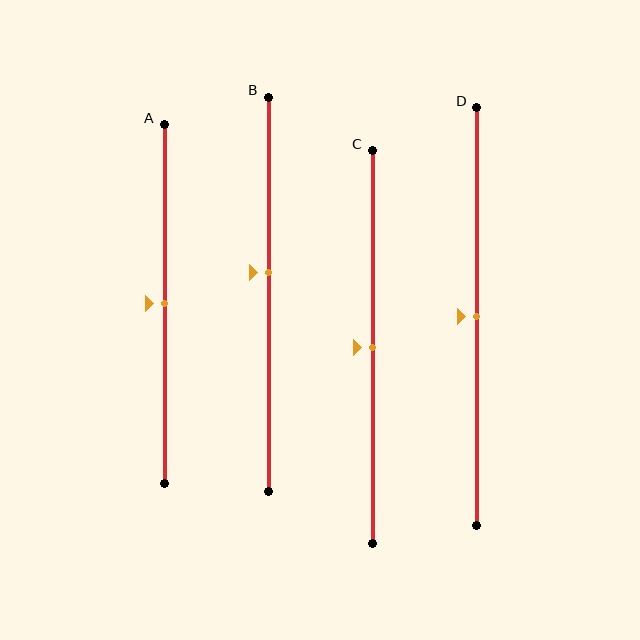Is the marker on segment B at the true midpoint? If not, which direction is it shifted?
No, the marker on segment B is shifted upward by about 6% of the segment length.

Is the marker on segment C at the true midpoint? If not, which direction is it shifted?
Yes, the marker on segment C is at the true midpoint.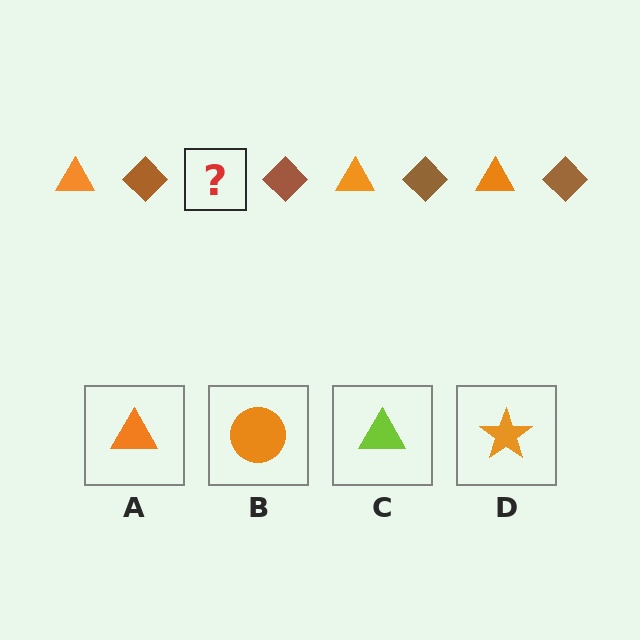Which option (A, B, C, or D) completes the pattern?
A.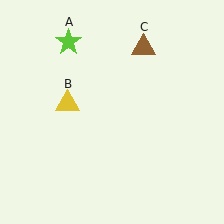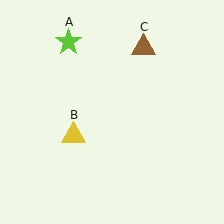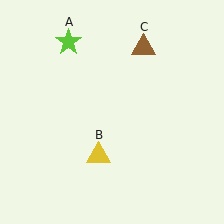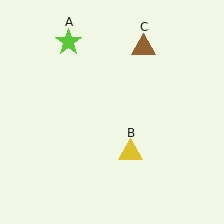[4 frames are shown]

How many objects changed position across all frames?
1 object changed position: yellow triangle (object B).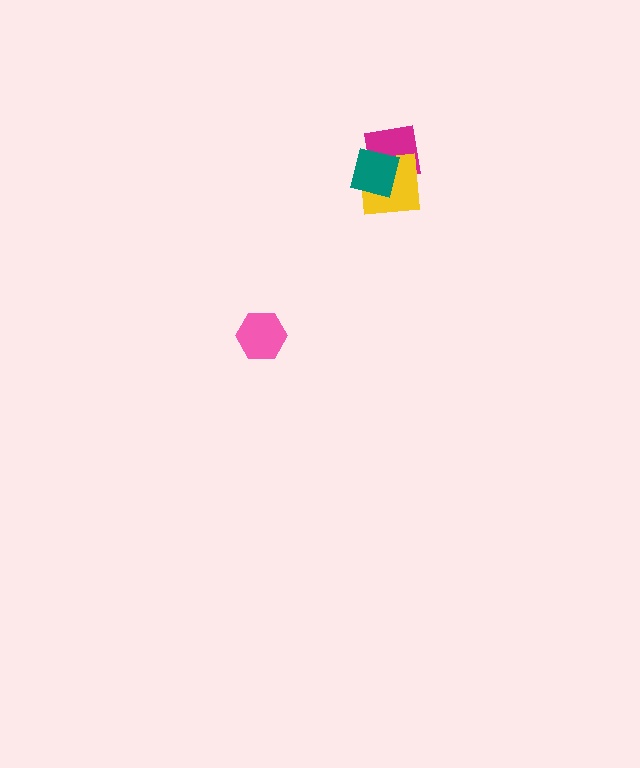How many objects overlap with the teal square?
2 objects overlap with the teal square.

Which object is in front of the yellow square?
The teal square is in front of the yellow square.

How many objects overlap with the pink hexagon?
0 objects overlap with the pink hexagon.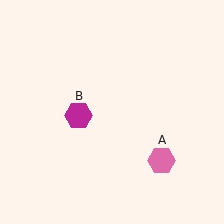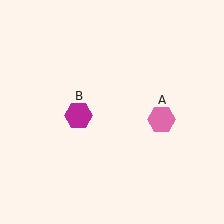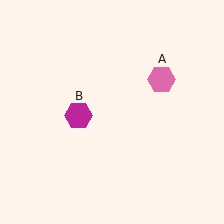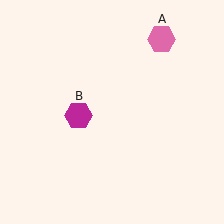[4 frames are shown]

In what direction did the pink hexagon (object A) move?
The pink hexagon (object A) moved up.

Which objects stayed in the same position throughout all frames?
Magenta hexagon (object B) remained stationary.